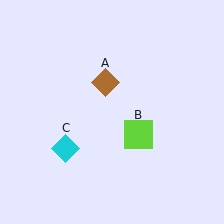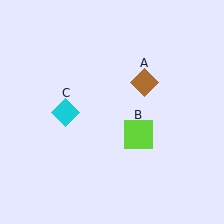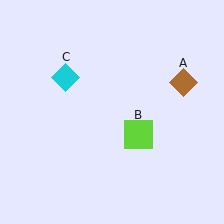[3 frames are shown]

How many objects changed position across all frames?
2 objects changed position: brown diamond (object A), cyan diamond (object C).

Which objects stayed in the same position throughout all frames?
Lime square (object B) remained stationary.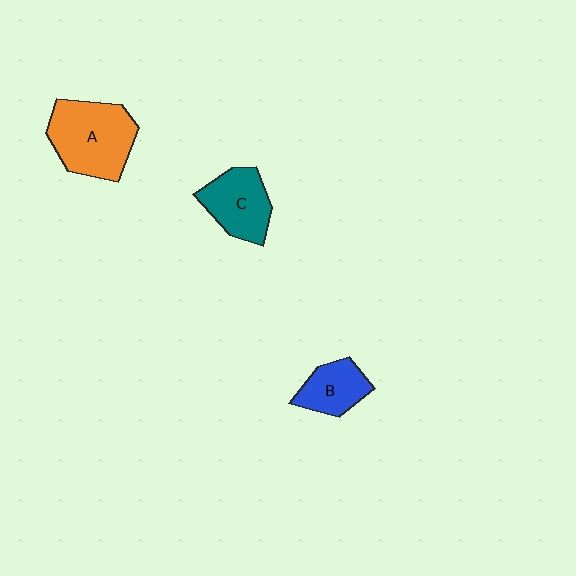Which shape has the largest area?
Shape A (orange).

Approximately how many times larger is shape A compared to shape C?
Approximately 1.4 times.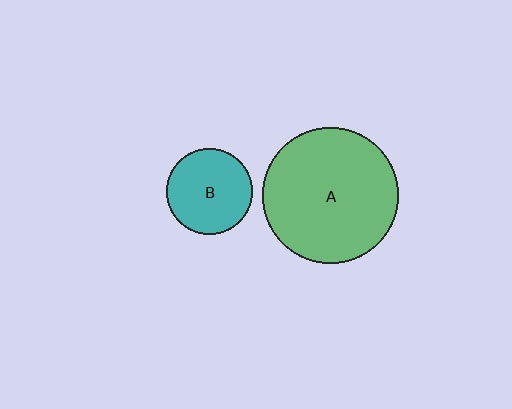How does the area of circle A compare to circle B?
Approximately 2.5 times.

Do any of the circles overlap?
No, none of the circles overlap.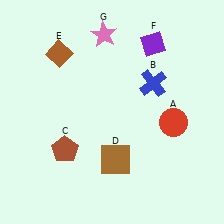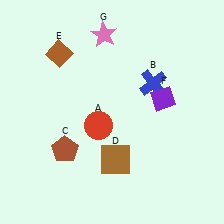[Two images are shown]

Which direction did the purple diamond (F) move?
The purple diamond (F) moved down.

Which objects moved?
The objects that moved are: the red circle (A), the purple diamond (F).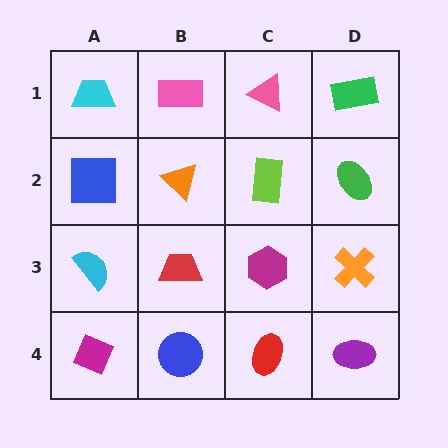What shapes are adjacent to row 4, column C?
A magenta hexagon (row 3, column C), a blue circle (row 4, column B), a purple ellipse (row 4, column D).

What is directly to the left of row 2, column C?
An orange triangle.